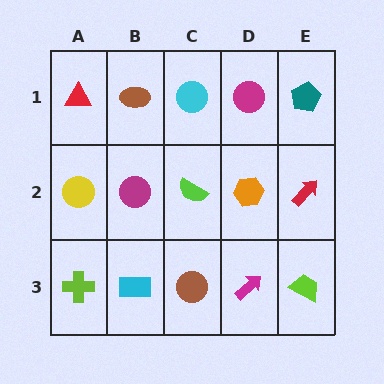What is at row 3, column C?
A brown circle.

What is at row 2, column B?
A magenta circle.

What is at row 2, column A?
A yellow circle.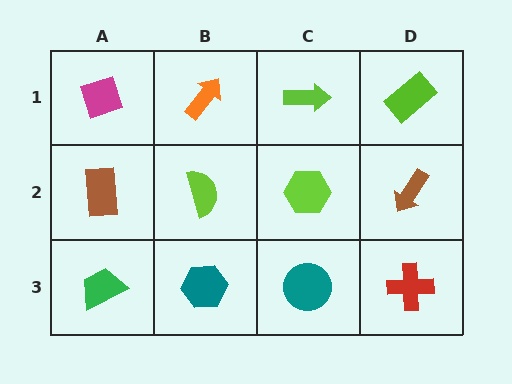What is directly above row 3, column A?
A brown rectangle.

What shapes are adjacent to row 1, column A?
A brown rectangle (row 2, column A), an orange arrow (row 1, column B).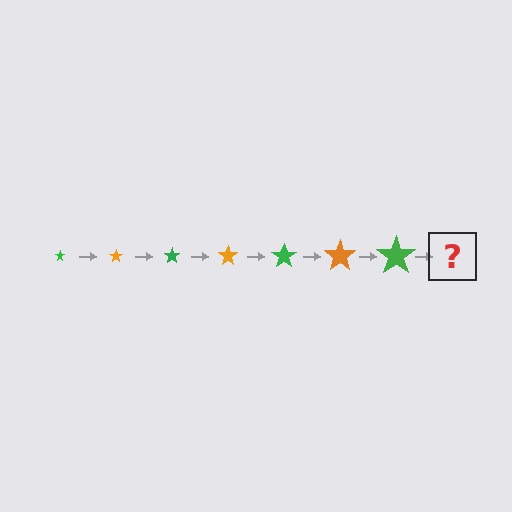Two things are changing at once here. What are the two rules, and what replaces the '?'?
The two rules are that the star grows larger each step and the color cycles through green and orange. The '?' should be an orange star, larger than the previous one.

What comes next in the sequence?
The next element should be an orange star, larger than the previous one.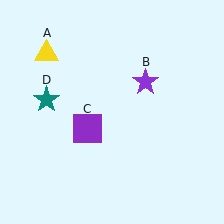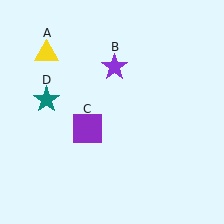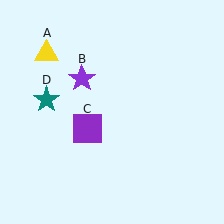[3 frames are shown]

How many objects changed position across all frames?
1 object changed position: purple star (object B).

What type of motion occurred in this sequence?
The purple star (object B) rotated counterclockwise around the center of the scene.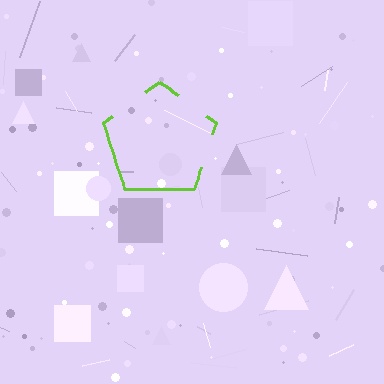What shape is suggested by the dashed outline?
The dashed outline suggests a pentagon.